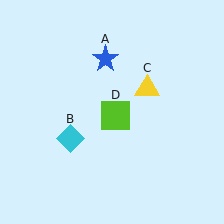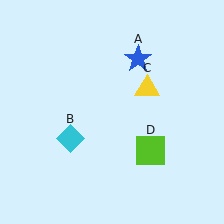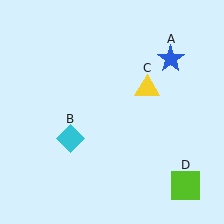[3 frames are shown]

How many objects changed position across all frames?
2 objects changed position: blue star (object A), lime square (object D).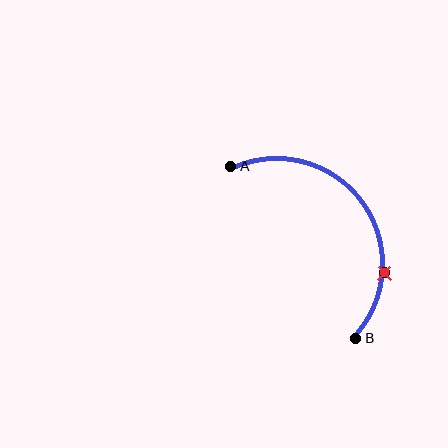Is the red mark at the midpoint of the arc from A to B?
No. The red mark lies on the arc but is closer to endpoint B. The arc midpoint would be at the point on the curve equidistant along the arc from both A and B.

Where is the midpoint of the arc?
The arc midpoint is the point on the curve farthest from the straight line joining A and B. It sits above and to the right of that line.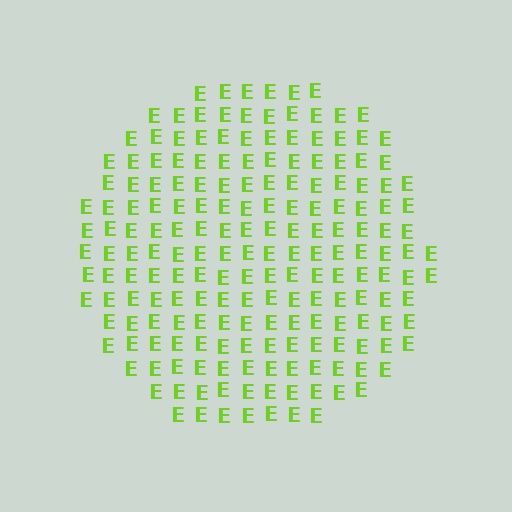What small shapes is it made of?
It is made of small letter E's.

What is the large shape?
The large shape is a circle.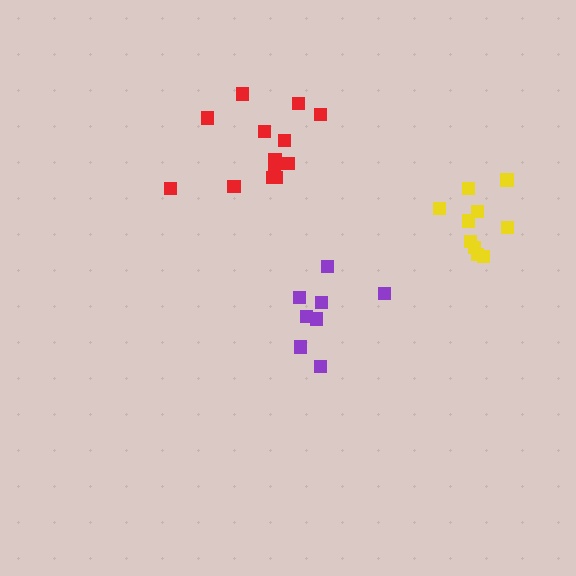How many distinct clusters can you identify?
There are 3 distinct clusters.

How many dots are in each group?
Group 1: 13 dots, Group 2: 10 dots, Group 3: 8 dots (31 total).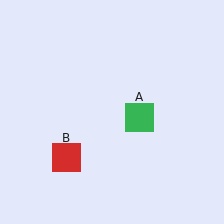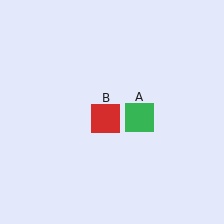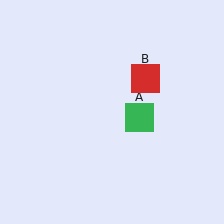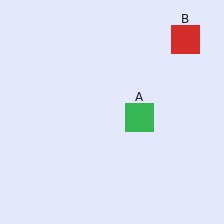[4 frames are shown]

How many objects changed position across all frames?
1 object changed position: red square (object B).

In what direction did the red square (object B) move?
The red square (object B) moved up and to the right.